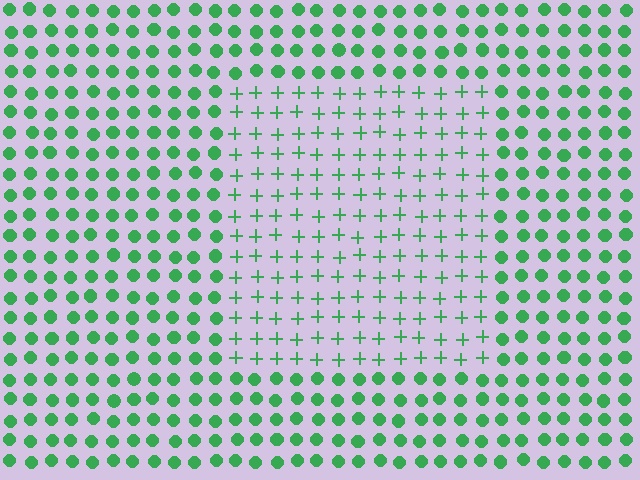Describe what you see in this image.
The image is filled with small green elements arranged in a uniform grid. A rectangle-shaped region contains plus signs, while the surrounding area contains circles. The boundary is defined purely by the change in element shape.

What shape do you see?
I see a rectangle.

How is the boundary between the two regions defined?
The boundary is defined by a change in element shape: plus signs inside vs. circles outside. All elements share the same color and spacing.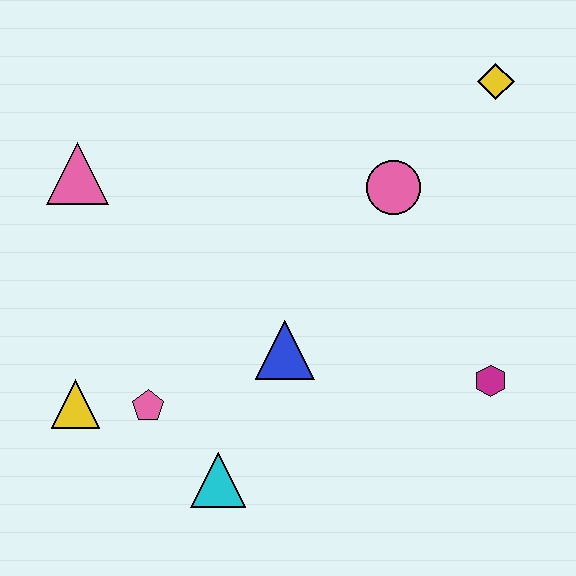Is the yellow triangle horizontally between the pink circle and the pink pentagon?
No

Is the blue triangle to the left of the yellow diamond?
Yes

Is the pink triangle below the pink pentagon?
No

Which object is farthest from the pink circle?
The yellow triangle is farthest from the pink circle.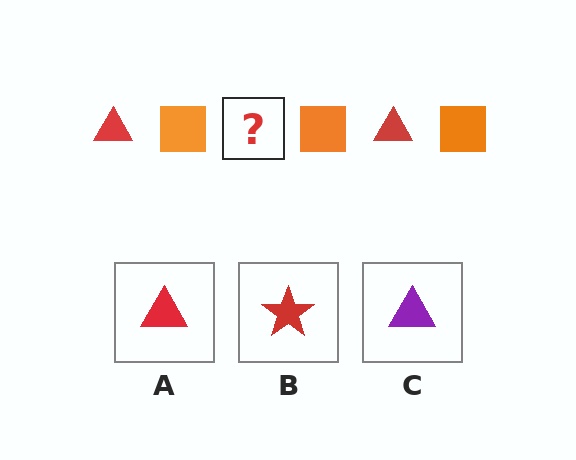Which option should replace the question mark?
Option A.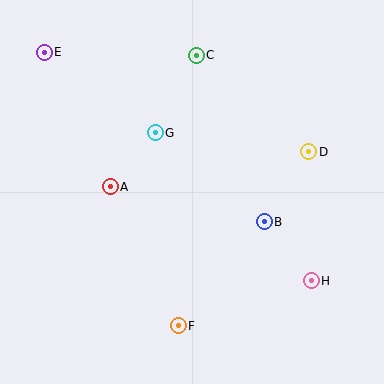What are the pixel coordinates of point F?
Point F is at (178, 326).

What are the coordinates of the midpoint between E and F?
The midpoint between E and F is at (111, 189).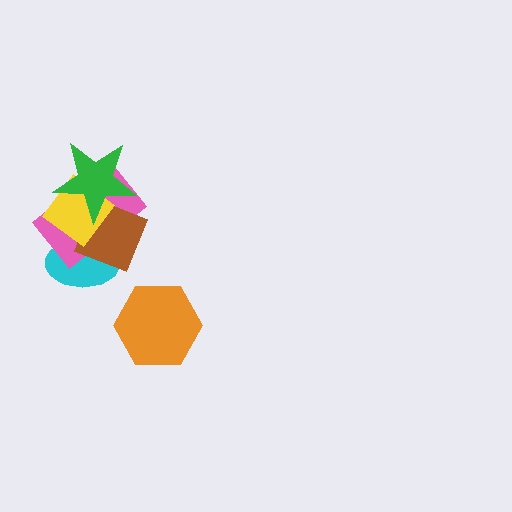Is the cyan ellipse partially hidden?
Yes, it is partially covered by another shape.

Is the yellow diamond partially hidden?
Yes, it is partially covered by another shape.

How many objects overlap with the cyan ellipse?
3 objects overlap with the cyan ellipse.